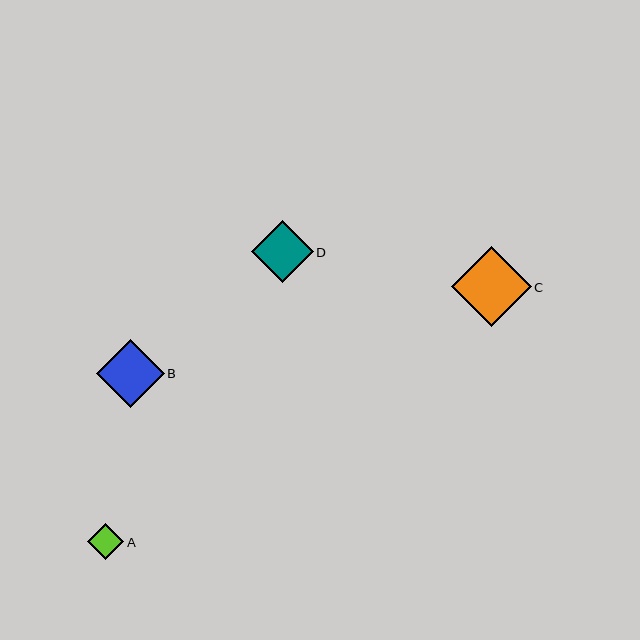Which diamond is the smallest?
Diamond A is the smallest with a size of approximately 36 pixels.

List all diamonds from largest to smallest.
From largest to smallest: C, B, D, A.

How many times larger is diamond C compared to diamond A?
Diamond C is approximately 2.2 times the size of diamond A.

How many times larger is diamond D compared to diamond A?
Diamond D is approximately 1.7 times the size of diamond A.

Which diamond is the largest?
Diamond C is the largest with a size of approximately 80 pixels.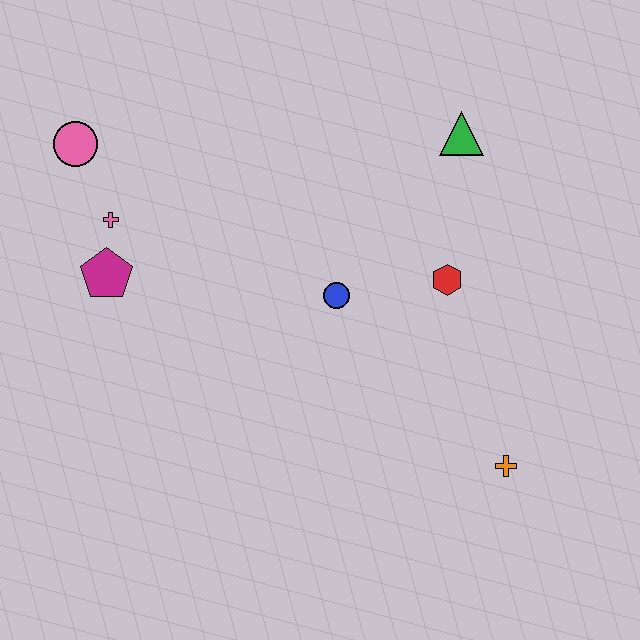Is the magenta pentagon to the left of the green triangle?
Yes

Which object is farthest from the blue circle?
The pink circle is farthest from the blue circle.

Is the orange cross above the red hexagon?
No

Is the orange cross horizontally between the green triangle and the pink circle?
No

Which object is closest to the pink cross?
The magenta pentagon is closest to the pink cross.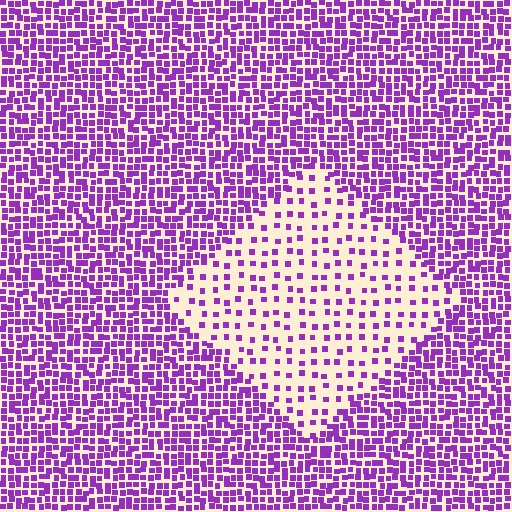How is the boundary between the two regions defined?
The boundary is defined by a change in element density (approximately 2.8x ratio). All elements are the same color, size, and shape.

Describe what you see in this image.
The image contains small purple elements arranged at two different densities. A diamond-shaped region is visible where the elements are less densely packed than the surrounding area.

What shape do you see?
I see a diamond.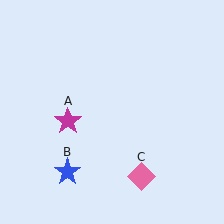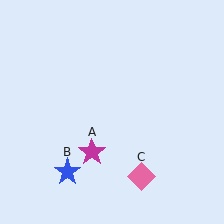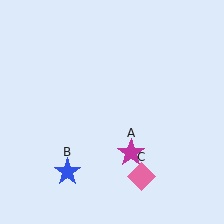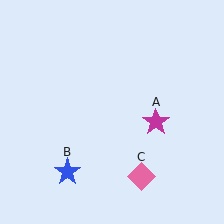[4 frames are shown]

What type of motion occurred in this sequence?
The magenta star (object A) rotated counterclockwise around the center of the scene.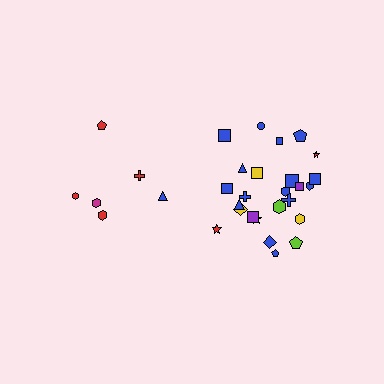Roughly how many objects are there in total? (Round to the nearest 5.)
Roughly 30 objects in total.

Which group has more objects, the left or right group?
The right group.